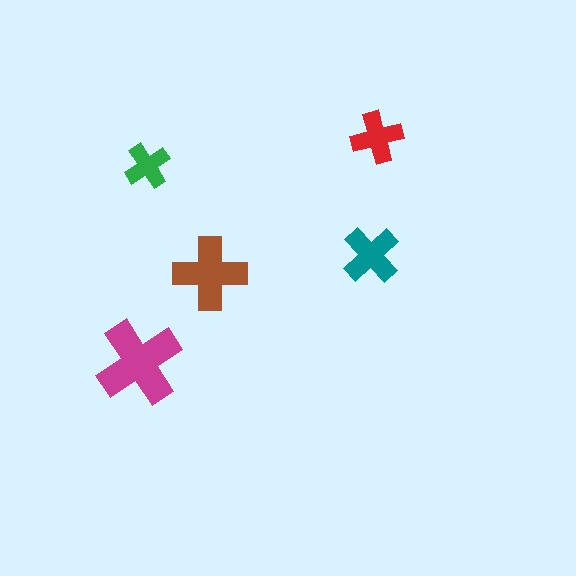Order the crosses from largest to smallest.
the magenta one, the brown one, the teal one, the red one, the green one.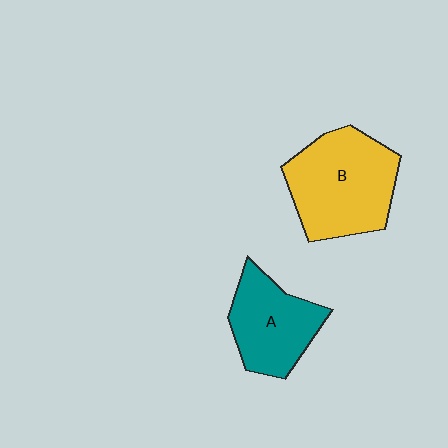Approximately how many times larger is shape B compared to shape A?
Approximately 1.4 times.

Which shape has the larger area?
Shape B (yellow).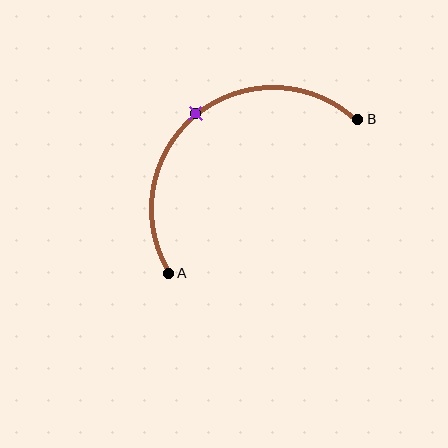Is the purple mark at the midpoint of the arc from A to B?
Yes. The purple mark lies on the arc at equal arc-length from both A and B — it is the arc midpoint.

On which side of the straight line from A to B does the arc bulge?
The arc bulges above and to the left of the straight line connecting A and B.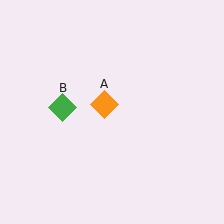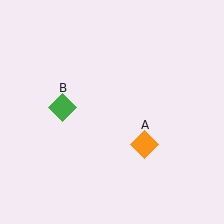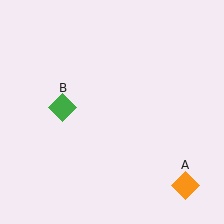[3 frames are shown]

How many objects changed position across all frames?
1 object changed position: orange diamond (object A).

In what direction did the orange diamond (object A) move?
The orange diamond (object A) moved down and to the right.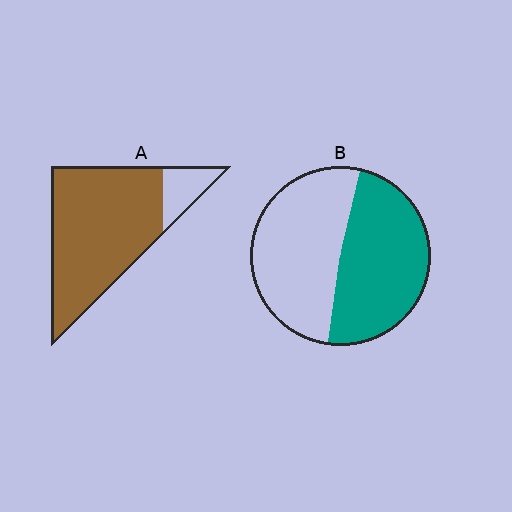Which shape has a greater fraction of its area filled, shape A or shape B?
Shape A.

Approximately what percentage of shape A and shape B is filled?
A is approximately 85% and B is approximately 50%.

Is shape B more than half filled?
Roughly half.